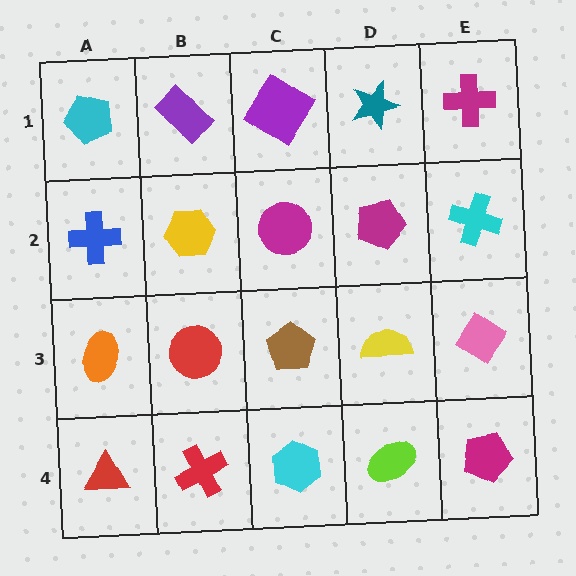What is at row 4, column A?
A red triangle.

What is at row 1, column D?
A teal star.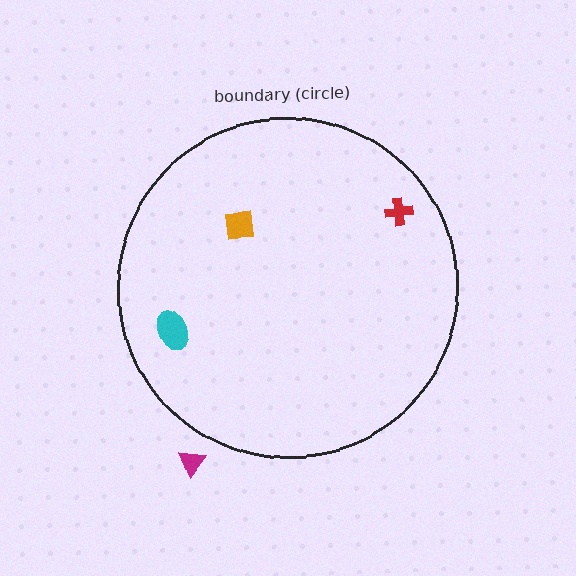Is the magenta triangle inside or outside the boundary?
Outside.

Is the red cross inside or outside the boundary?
Inside.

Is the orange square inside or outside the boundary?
Inside.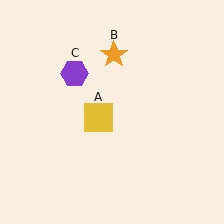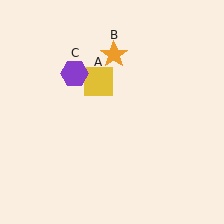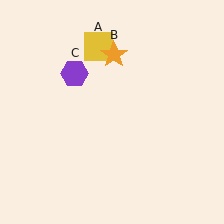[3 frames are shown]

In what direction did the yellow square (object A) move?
The yellow square (object A) moved up.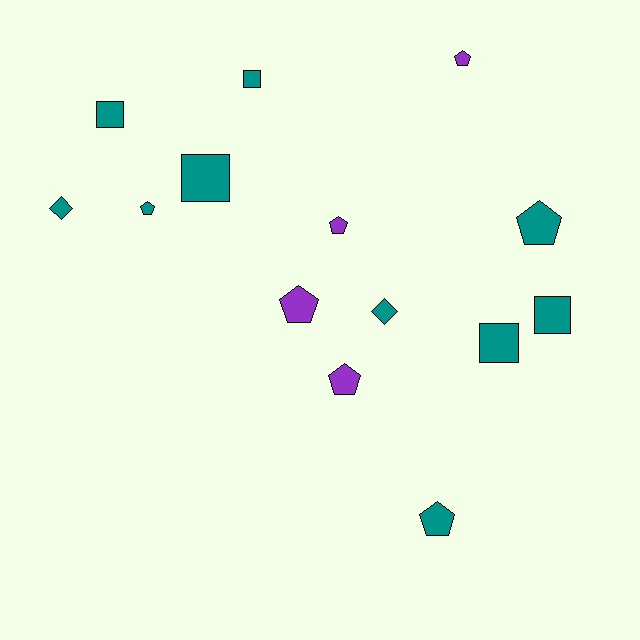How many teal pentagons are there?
There are 3 teal pentagons.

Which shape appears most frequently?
Pentagon, with 7 objects.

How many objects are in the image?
There are 14 objects.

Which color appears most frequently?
Teal, with 10 objects.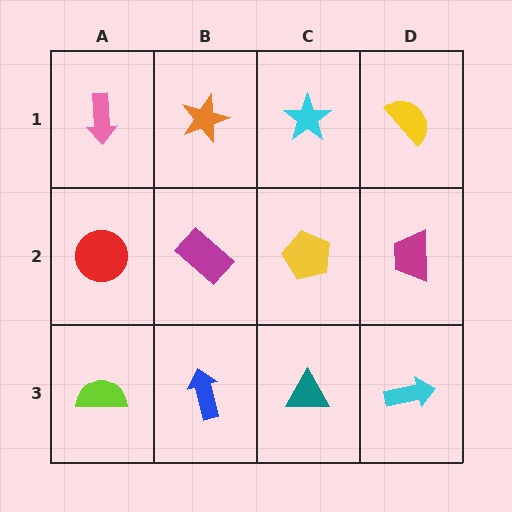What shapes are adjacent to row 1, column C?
A yellow pentagon (row 2, column C), an orange star (row 1, column B), a yellow semicircle (row 1, column D).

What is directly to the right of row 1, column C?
A yellow semicircle.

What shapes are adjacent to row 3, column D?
A magenta trapezoid (row 2, column D), a teal triangle (row 3, column C).